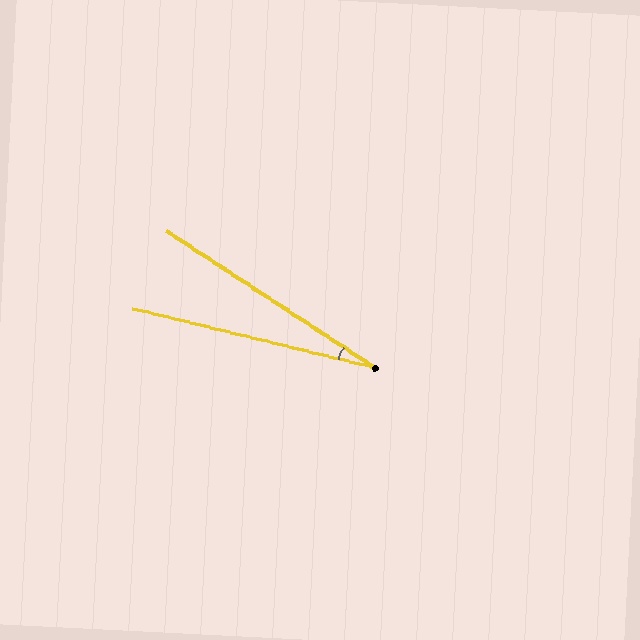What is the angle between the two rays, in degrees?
Approximately 20 degrees.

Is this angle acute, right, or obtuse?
It is acute.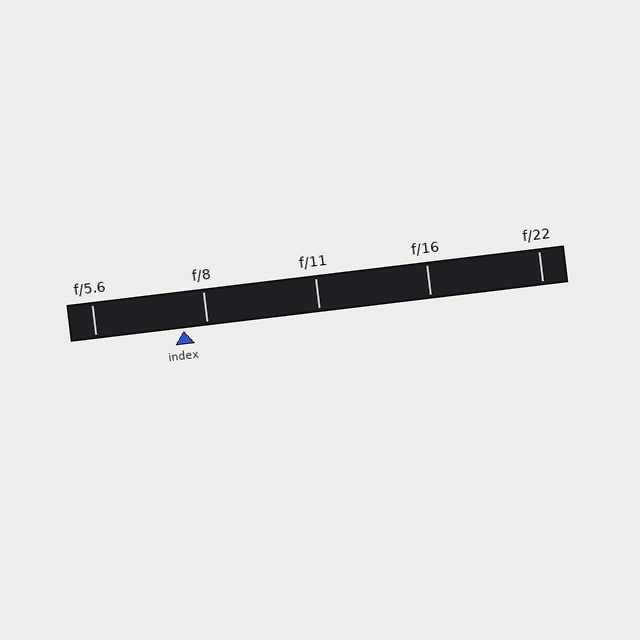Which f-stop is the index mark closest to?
The index mark is closest to f/8.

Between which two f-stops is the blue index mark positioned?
The index mark is between f/5.6 and f/8.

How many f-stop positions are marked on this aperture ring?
There are 5 f-stop positions marked.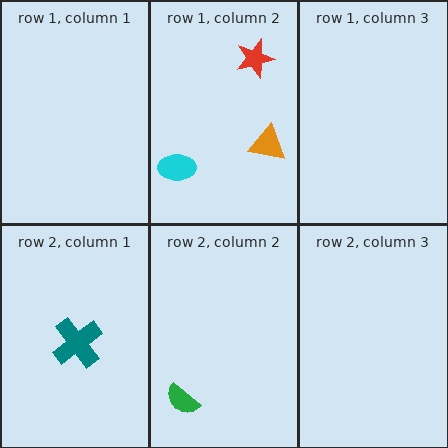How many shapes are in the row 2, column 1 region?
1.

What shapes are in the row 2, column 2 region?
The green semicircle.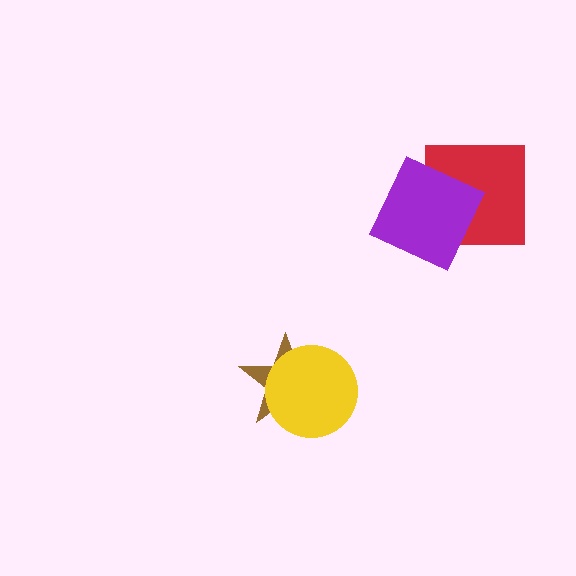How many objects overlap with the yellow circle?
1 object overlaps with the yellow circle.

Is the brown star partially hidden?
Yes, it is partially covered by another shape.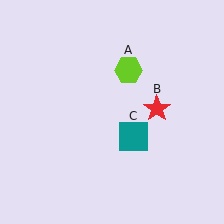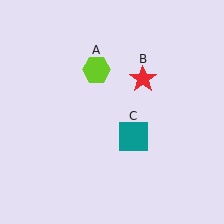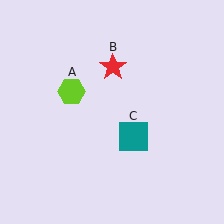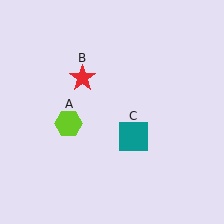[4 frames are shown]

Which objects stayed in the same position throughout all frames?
Teal square (object C) remained stationary.